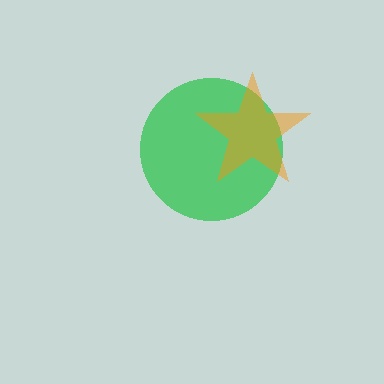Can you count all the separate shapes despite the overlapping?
Yes, there are 2 separate shapes.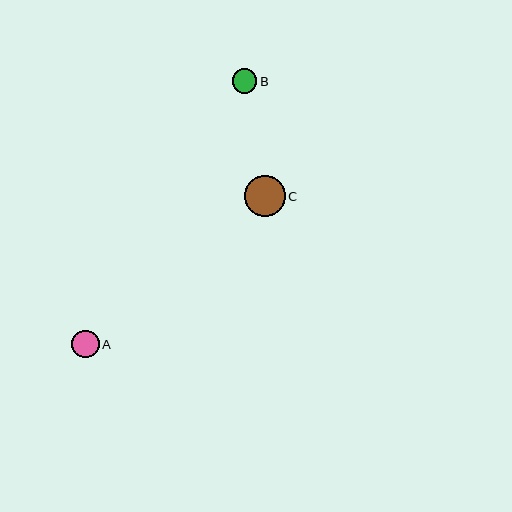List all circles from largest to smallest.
From largest to smallest: C, A, B.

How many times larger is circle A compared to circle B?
Circle A is approximately 1.2 times the size of circle B.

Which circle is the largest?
Circle C is the largest with a size of approximately 41 pixels.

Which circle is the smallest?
Circle B is the smallest with a size of approximately 24 pixels.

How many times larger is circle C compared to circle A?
Circle C is approximately 1.5 times the size of circle A.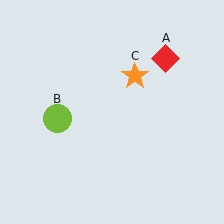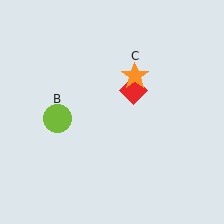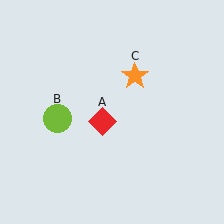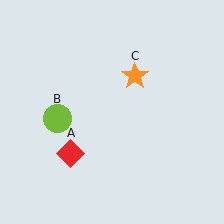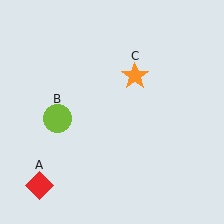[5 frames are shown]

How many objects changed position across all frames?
1 object changed position: red diamond (object A).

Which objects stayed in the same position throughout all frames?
Lime circle (object B) and orange star (object C) remained stationary.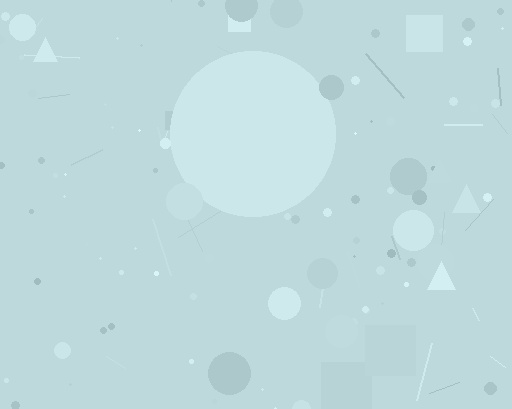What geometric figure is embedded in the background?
A circle is embedded in the background.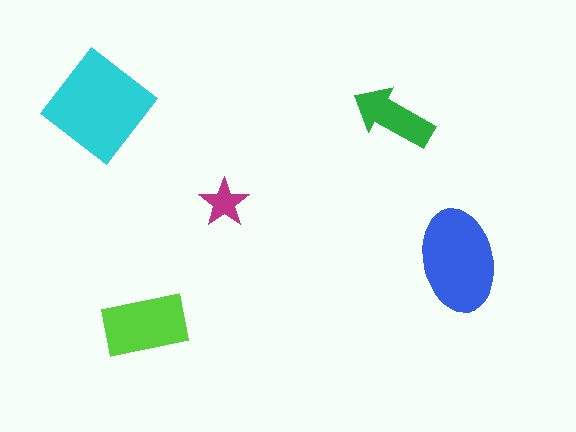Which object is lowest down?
The lime rectangle is bottommost.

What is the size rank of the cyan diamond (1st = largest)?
1st.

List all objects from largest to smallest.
The cyan diamond, the blue ellipse, the lime rectangle, the green arrow, the magenta star.